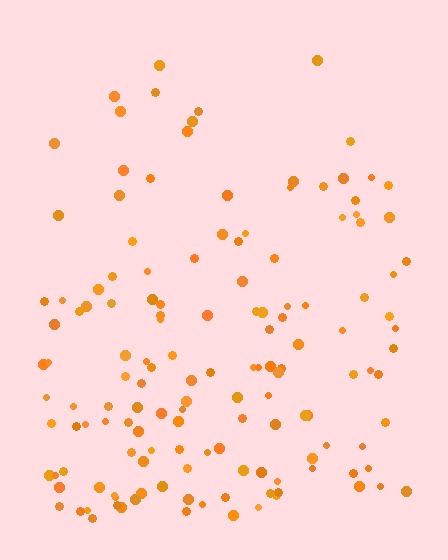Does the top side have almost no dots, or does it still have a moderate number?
Still a moderate number, just noticeably fewer than the bottom.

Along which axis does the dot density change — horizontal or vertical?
Vertical.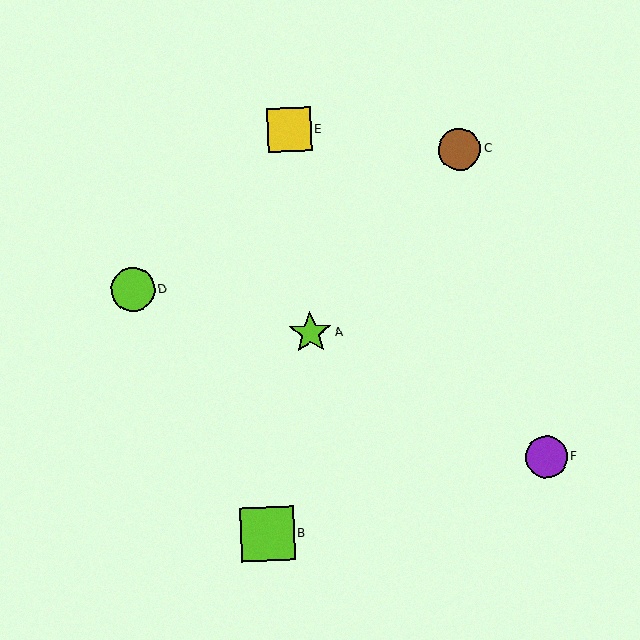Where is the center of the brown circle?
The center of the brown circle is at (459, 149).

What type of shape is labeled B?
Shape B is a lime square.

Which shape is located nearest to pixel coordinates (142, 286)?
The lime circle (labeled D) at (133, 290) is nearest to that location.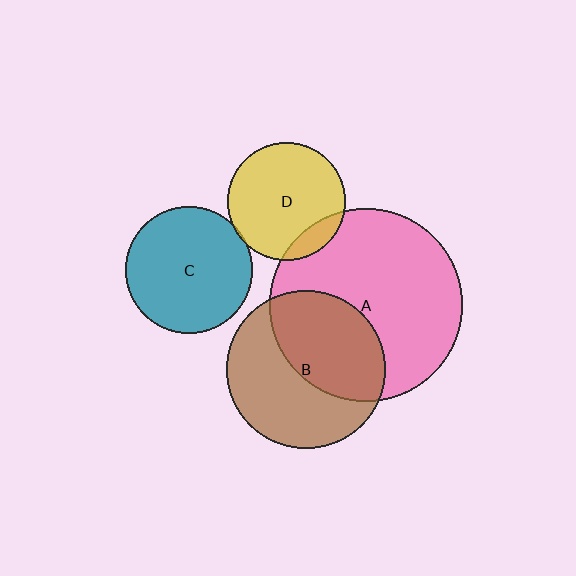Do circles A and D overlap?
Yes.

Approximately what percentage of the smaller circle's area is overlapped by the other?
Approximately 10%.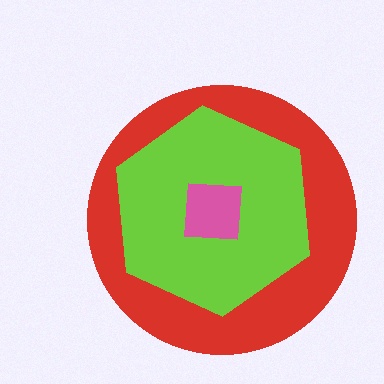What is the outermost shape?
The red circle.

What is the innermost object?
The pink square.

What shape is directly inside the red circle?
The lime hexagon.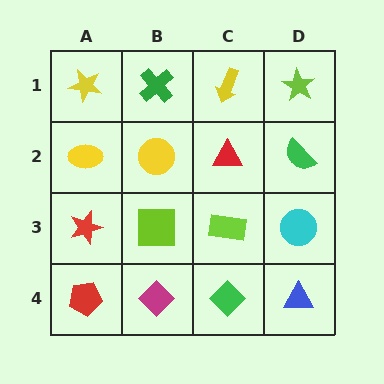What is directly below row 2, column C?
A lime rectangle.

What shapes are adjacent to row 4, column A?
A red star (row 3, column A), a magenta diamond (row 4, column B).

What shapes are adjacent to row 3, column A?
A yellow ellipse (row 2, column A), a red pentagon (row 4, column A), a lime square (row 3, column B).